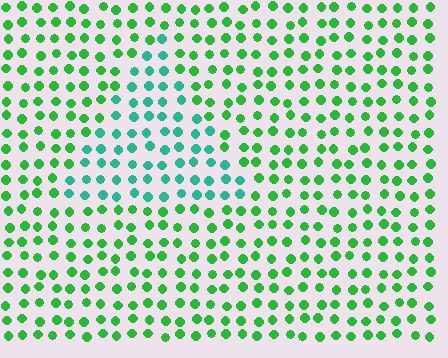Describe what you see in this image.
The image is filled with small green elements in a uniform arrangement. A triangle-shaped region is visible where the elements are tinted to a slightly different hue, forming a subtle color boundary.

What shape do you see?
I see a triangle.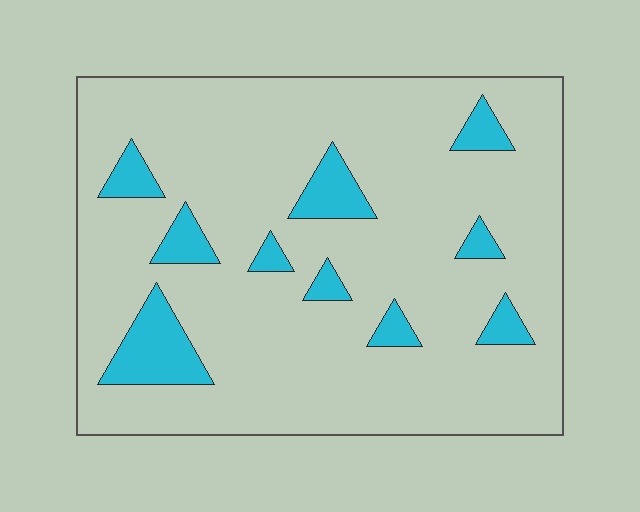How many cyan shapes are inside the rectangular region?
10.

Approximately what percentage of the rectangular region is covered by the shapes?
Approximately 15%.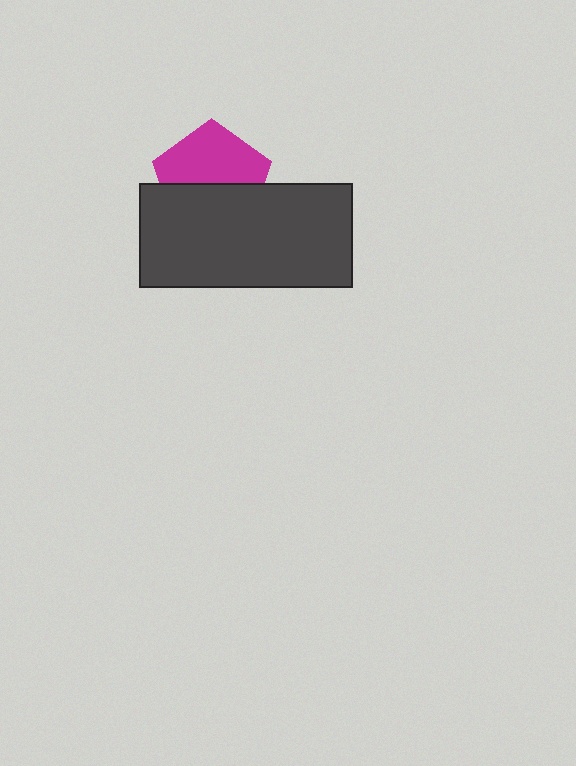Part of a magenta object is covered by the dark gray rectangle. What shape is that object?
It is a pentagon.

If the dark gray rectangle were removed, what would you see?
You would see the complete magenta pentagon.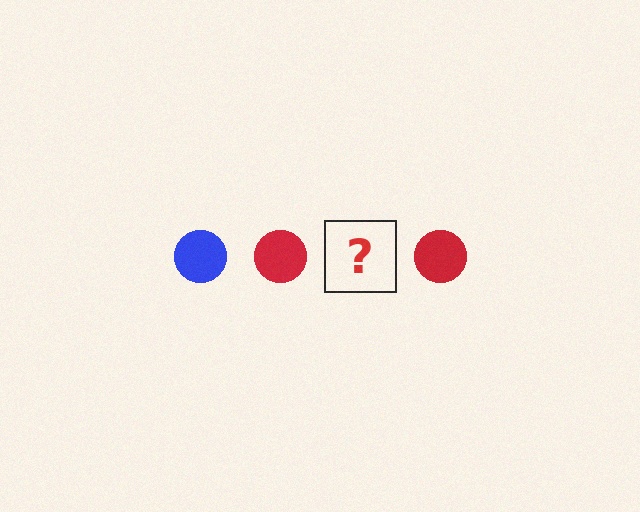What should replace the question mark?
The question mark should be replaced with a blue circle.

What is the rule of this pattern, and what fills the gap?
The rule is that the pattern cycles through blue, red circles. The gap should be filled with a blue circle.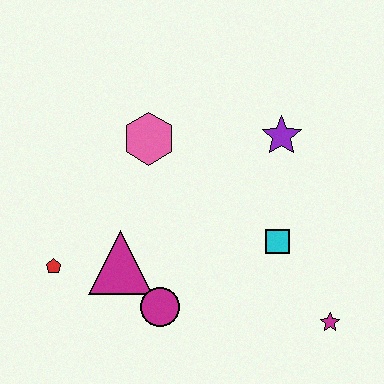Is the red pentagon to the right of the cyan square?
No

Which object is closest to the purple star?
The cyan square is closest to the purple star.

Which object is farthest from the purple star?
The red pentagon is farthest from the purple star.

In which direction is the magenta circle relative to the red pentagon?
The magenta circle is to the right of the red pentagon.